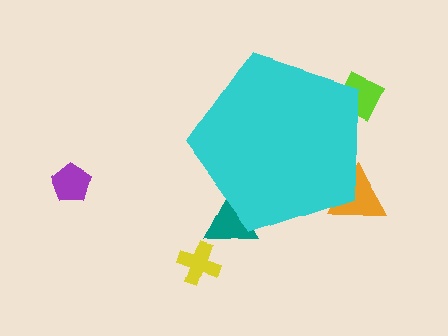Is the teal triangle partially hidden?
Yes, the teal triangle is partially hidden behind the cyan pentagon.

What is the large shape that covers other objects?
A cyan pentagon.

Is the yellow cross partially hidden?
No, the yellow cross is fully visible.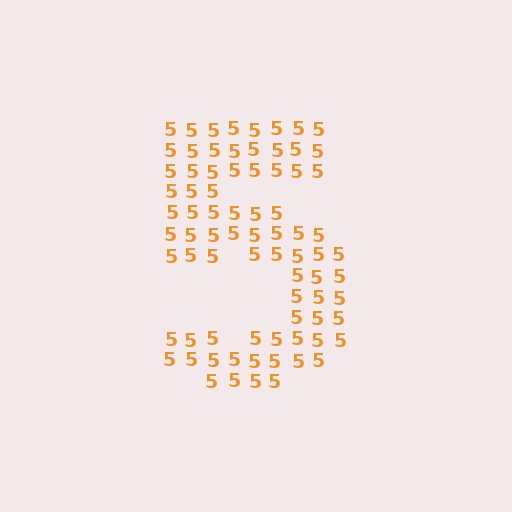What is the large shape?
The large shape is the digit 5.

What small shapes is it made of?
It is made of small digit 5's.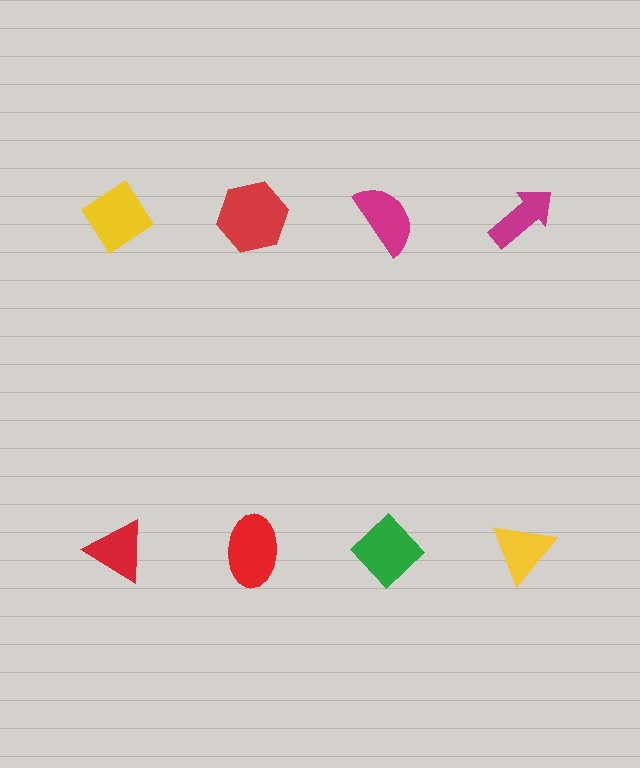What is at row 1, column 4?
A magenta arrow.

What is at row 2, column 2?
A red ellipse.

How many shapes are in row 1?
4 shapes.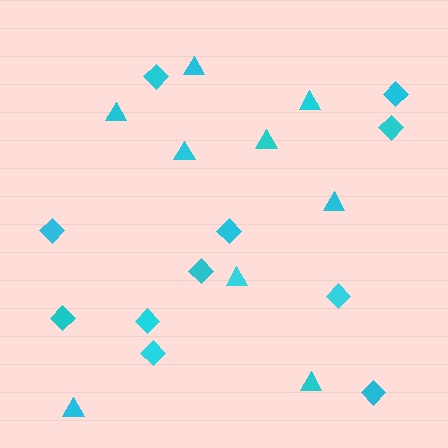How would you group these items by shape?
There are 2 groups: one group of diamonds (11) and one group of triangles (9).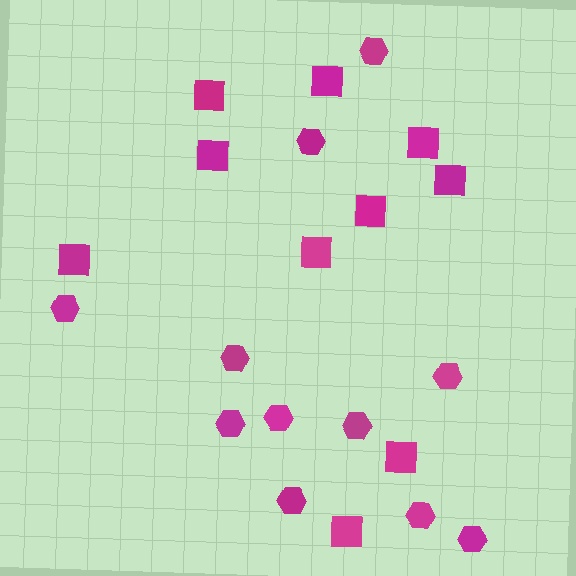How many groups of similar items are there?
There are 2 groups: one group of hexagons (11) and one group of squares (10).